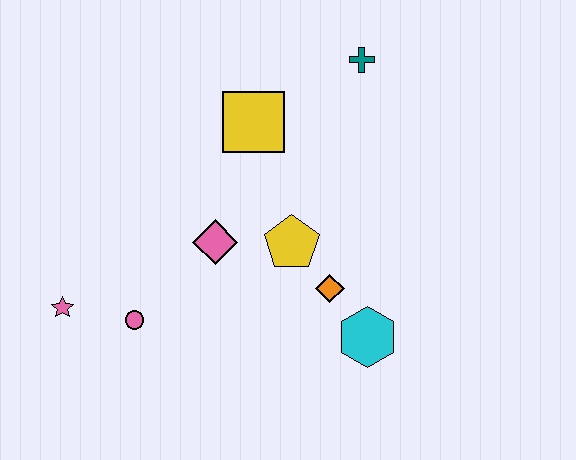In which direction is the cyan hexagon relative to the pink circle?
The cyan hexagon is to the right of the pink circle.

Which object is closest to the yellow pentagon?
The orange diamond is closest to the yellow pentagon.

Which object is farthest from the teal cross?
The pink star is farthest from the teal cross.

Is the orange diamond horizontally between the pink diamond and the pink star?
No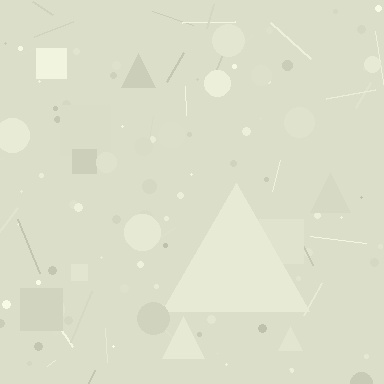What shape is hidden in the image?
A triangle is hidden in the image.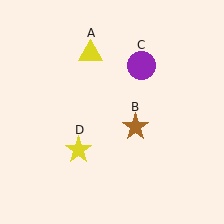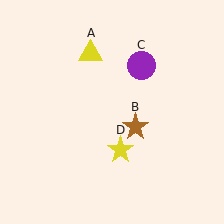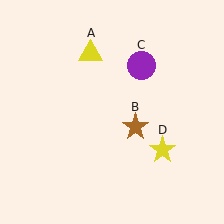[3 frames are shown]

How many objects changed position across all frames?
1 object changed position: yellow star (object D).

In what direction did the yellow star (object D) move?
The yellow star (object D) moved right.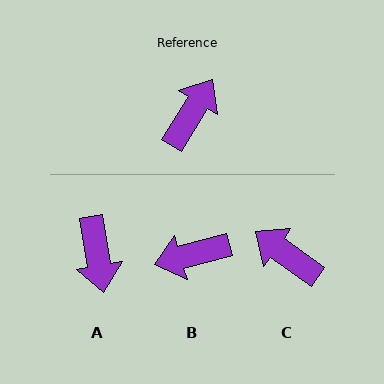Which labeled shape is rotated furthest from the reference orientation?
A, about 139 degrees away.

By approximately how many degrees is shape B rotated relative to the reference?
Approximately 137 degrees counter-clockwise.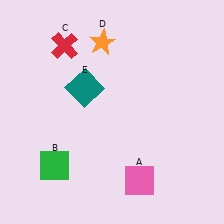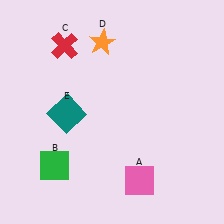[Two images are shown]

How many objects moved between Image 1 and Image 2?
1 object moved between the two images.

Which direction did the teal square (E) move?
The teal square (E) moved down.